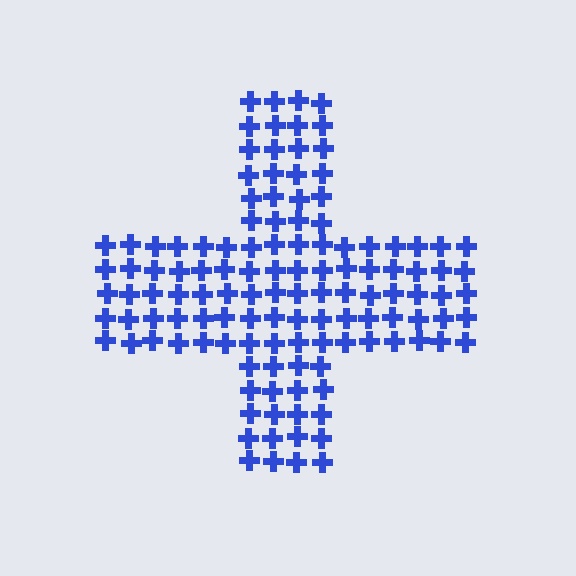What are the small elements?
The small elements are crosses.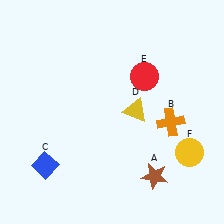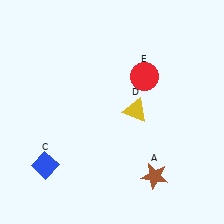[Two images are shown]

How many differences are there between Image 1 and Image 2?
There are 2 differences between the two images.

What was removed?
The yellow circle (F), the orange cross (B) were removed in Image 2.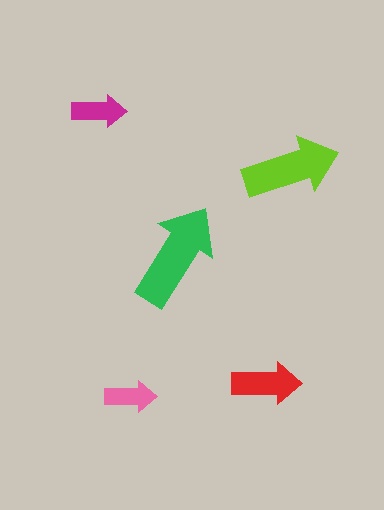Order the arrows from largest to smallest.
the green one, the lime one, the red one, the magenta one, the pink one.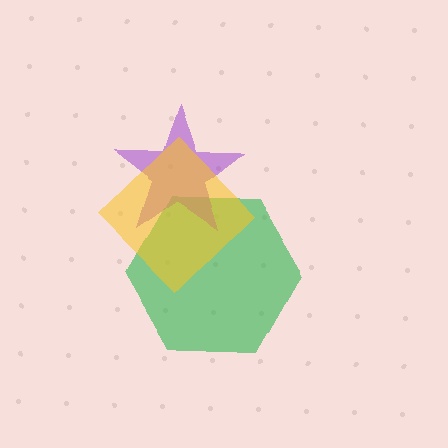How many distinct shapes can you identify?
There are 3 distinct shapes: a green hexagon, a purple star, a yellow diamond.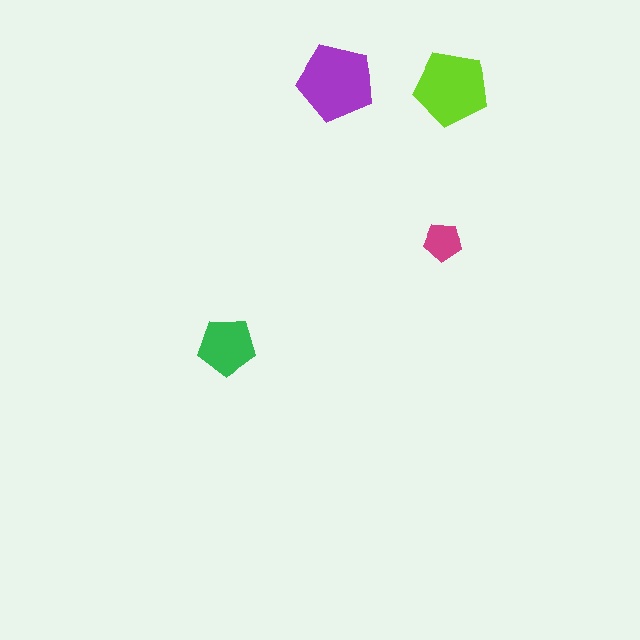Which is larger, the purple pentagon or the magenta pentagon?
The purple one.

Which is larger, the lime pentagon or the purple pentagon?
The purple one.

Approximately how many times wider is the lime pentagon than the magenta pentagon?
About 2 times wider.